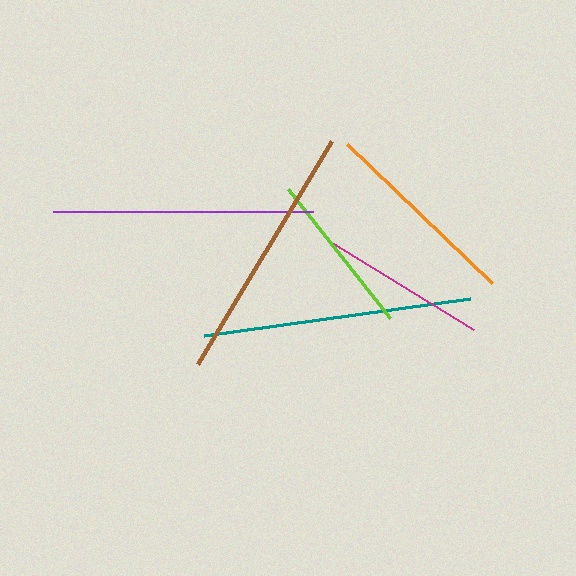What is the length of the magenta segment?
The magenta segment is approximately 170 pixels long.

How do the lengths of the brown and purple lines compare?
The brown and purple lines are approximately the same length.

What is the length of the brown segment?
The brown segment is approximately 259 pixels long.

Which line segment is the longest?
The teal line is the longest at approximately 268 pixels.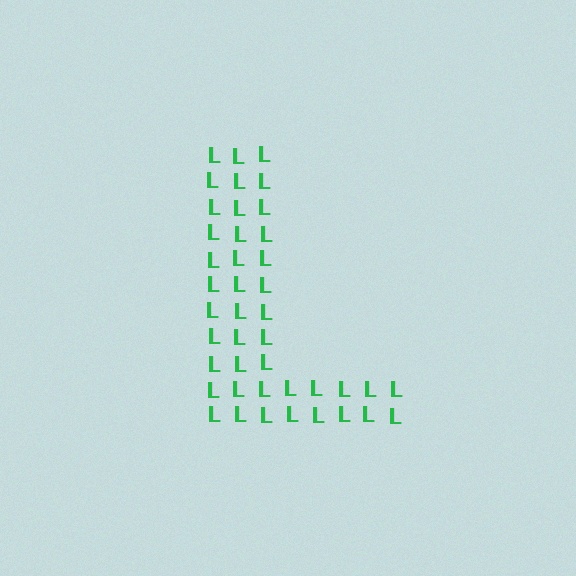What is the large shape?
The large shape is the letter L.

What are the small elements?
The small elements are letter L's.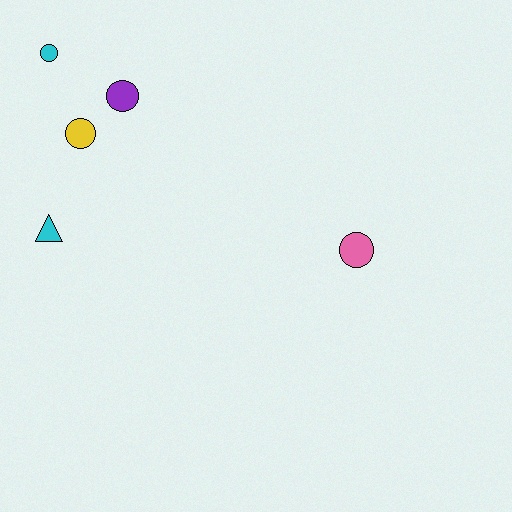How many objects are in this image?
There are 5 objects.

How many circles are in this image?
There are 4 circles.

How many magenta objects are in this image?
There are no magenta objects.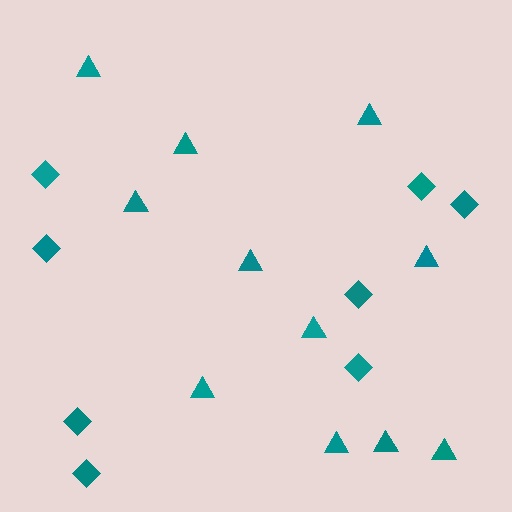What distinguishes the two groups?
There are 2 groups: one group of diamonds (8) and one group of triangles (11).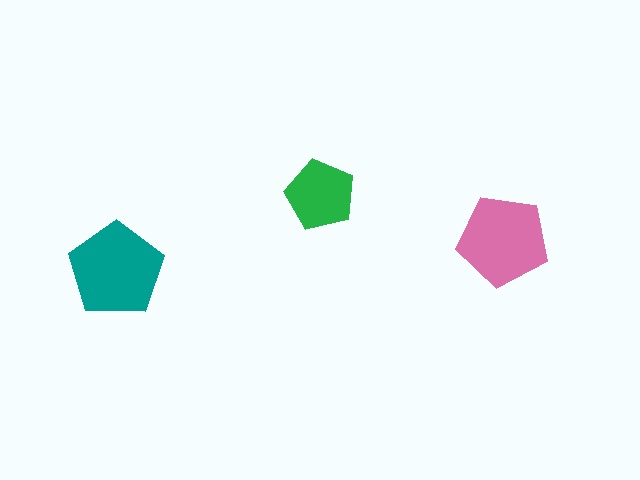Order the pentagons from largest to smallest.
the teal one, the pink one, the green one.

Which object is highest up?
The green pentagon is topmost.